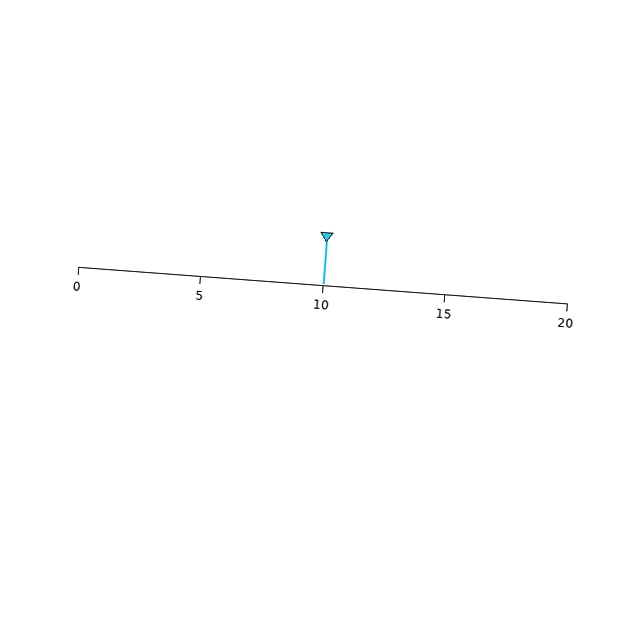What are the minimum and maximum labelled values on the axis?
The axis runs from 0 to 20.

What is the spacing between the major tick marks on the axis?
The major ticks are spaced 5 apart.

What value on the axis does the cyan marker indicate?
The marker indicates approximately 10.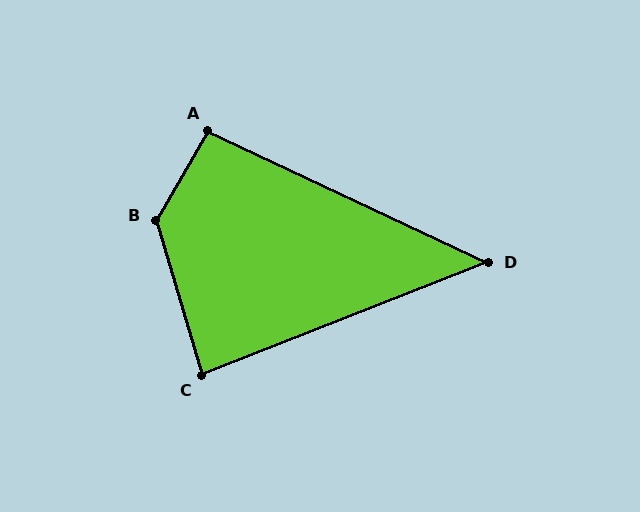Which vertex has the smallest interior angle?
D, at approximately 47 degrees.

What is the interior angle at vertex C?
Approximately 85 degrees (acute).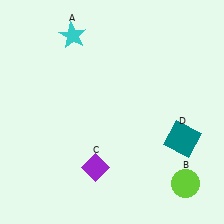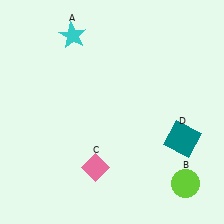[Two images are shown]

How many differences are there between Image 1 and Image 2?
There is 1 difference between the two images.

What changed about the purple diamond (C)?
In Image 1, C is purple. In Image 2, it changed to pink.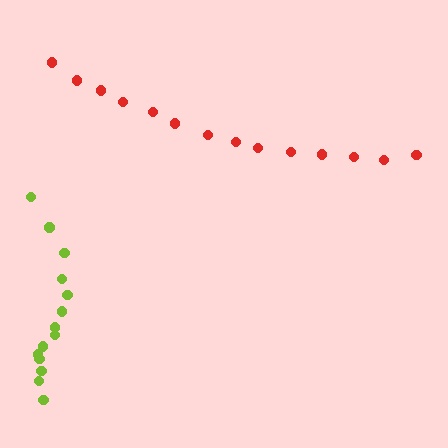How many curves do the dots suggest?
There are 2 distinct paths.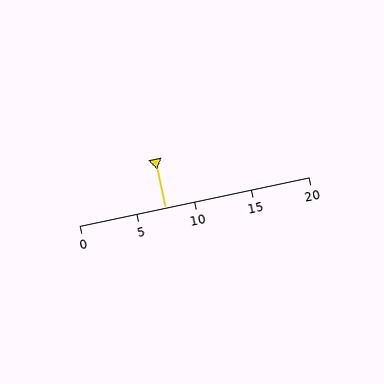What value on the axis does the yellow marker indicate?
The marker indicates approximately 7.5.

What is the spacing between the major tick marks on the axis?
The major ticks are spaced 5 apart.